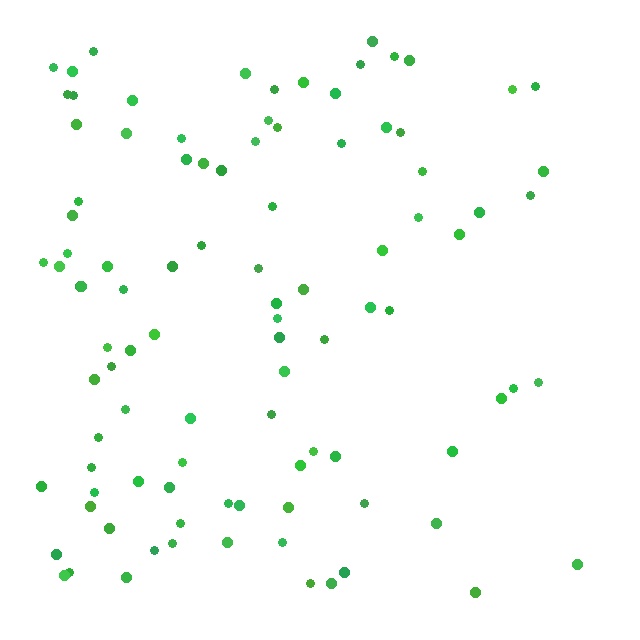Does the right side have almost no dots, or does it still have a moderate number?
Still a moderate number, just noticeably fewer than the left.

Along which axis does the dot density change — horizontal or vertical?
Horizontal.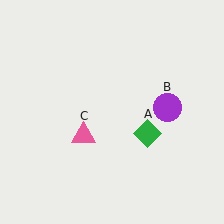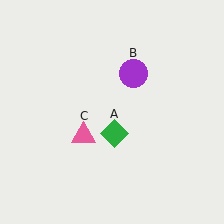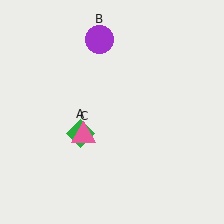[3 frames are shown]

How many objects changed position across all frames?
2 objects changed position: green diamond (object A), purple circle (object B).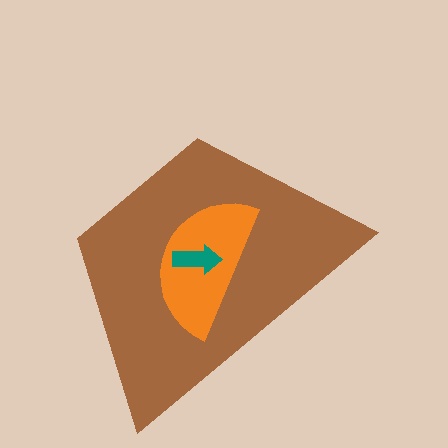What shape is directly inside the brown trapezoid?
The orange semicircle.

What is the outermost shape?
The brown trapezoid.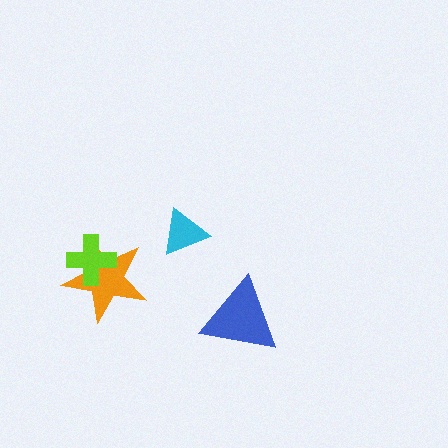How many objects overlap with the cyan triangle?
0 objects overlap with the cyan triangle.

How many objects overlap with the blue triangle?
0 objects overlap with the blue triangle.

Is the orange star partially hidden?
Yes, it is partially covered by another shape.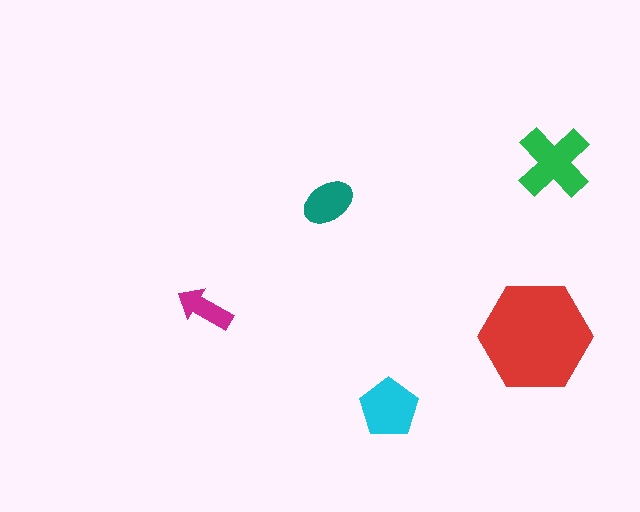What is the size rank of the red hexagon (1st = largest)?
1st.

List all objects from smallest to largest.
The magenta arrow, the teal ellipse, the cyan pentagon, the green cross, the red hexagon.